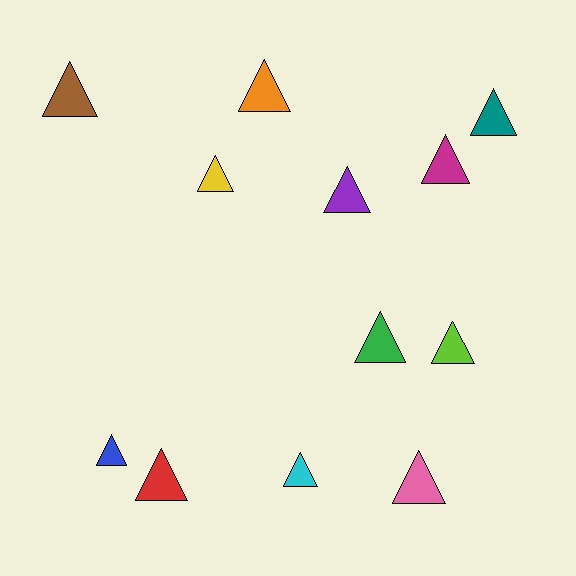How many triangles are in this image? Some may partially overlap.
There are 12 triangles.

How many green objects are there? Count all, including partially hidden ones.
There is 1 green object.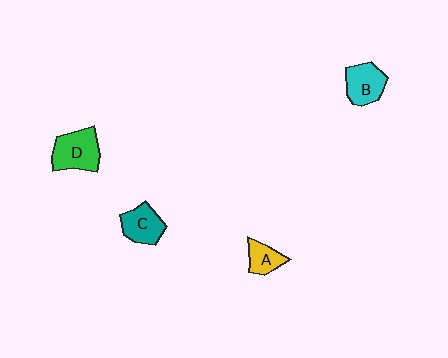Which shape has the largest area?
Shape D (green).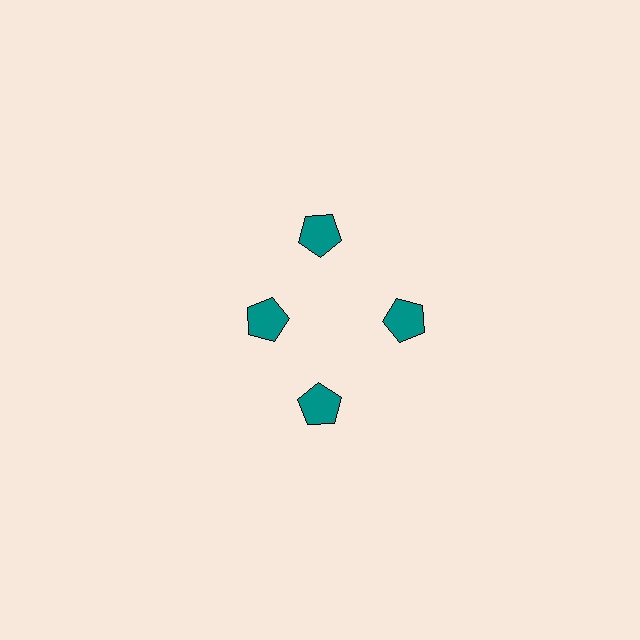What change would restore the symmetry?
The symmetry would be restored by moving it outward, back onto the ring so that all 4 pentagons sit at equal angles and equal distance from the center.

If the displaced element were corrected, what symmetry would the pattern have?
It would have 4-fold rotational symmetry — the pattern would map onto itself every 90 degrees.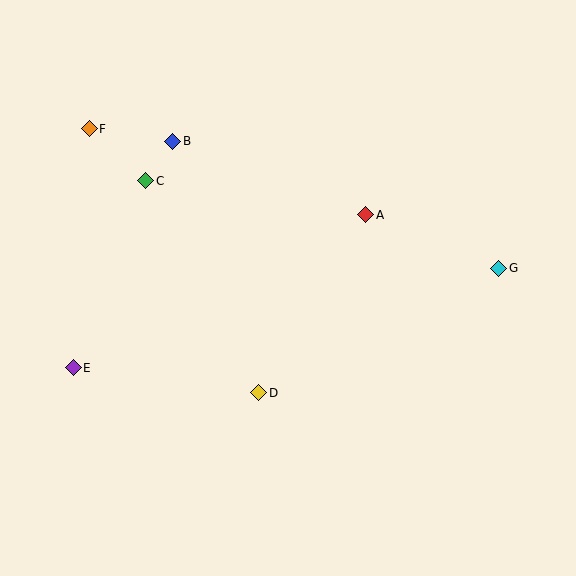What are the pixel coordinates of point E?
Point E is at (73, 368).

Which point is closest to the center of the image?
Point A at (366, 215) is closest to the center.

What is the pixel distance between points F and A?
The distance between F and A is 290 pixels.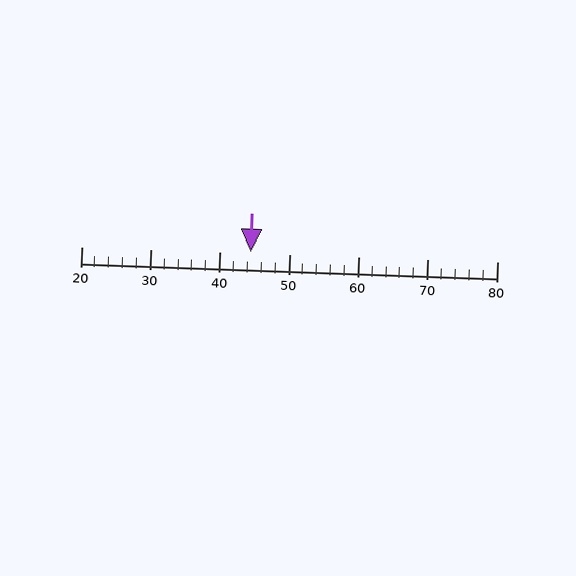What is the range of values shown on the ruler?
The ruler shows values from 20 to 80.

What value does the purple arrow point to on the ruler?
The purple arrow points to approximately 44.